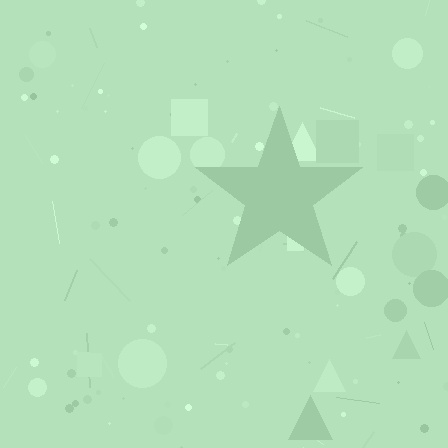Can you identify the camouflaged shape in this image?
The camouflaged shape is a star.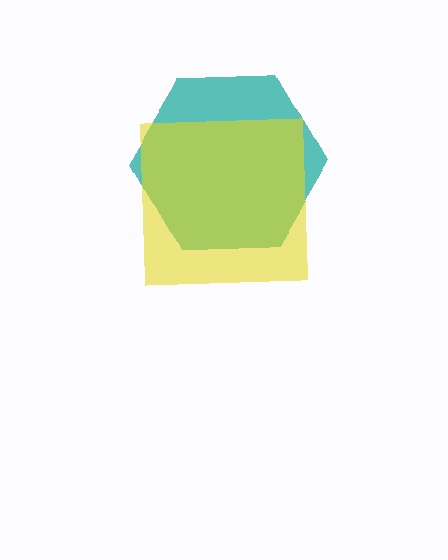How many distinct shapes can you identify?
There are 2 distinct shapes: a teal hexagon, a yellow square.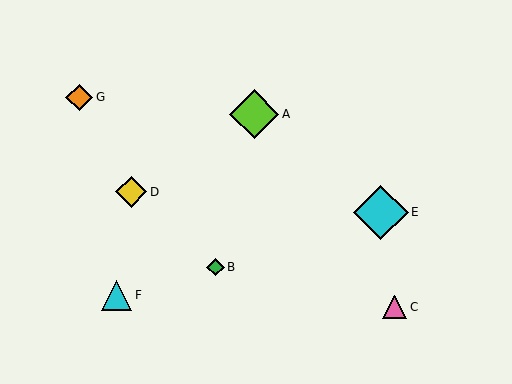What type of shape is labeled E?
Shape E is a cyan diamond.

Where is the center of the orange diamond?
The center of the orange diamond is at (79, 97).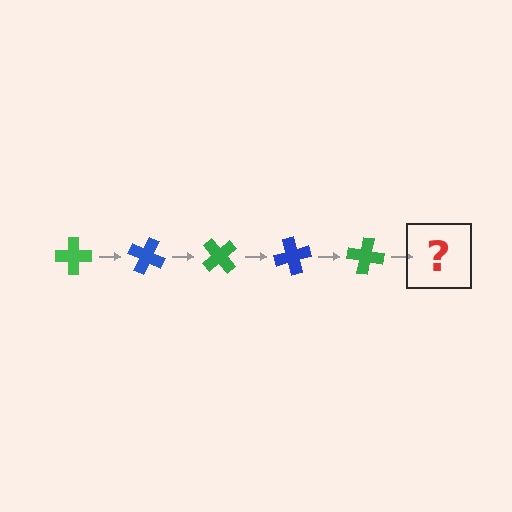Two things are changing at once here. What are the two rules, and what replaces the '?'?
The two rules are that it rotates 25 degrees each step and the color cycles through green and blue. The '?' should be a blue cross, rotated 125 degrees from the start.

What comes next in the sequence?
The next element should be a blue cross, rotated 125 degrees from the start.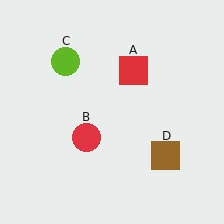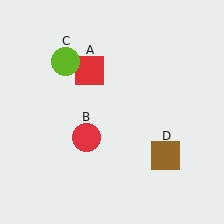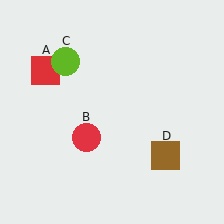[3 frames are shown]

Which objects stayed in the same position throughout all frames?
Red circle (object B) and lime circle (object C) and brown square (object D) remained stationary.